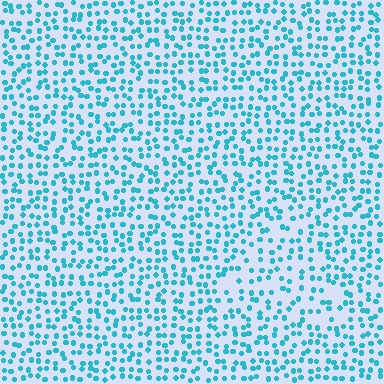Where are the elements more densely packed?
The elements are more densely packed outside the triangle boundary.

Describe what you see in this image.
The image contains small cyan elements arranged at two different densities. A triangle-shaped region is visible where the elements are less densely packed than the surrounding area.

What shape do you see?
I see a triangle.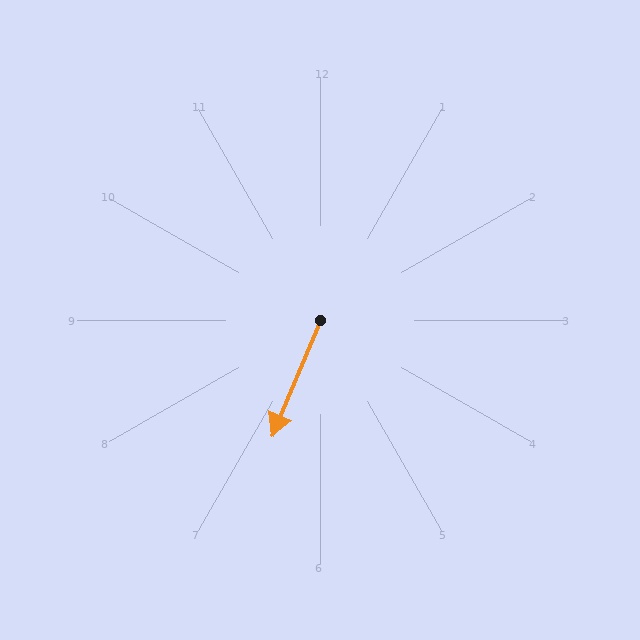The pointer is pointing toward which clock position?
Roughly 7 o'clock.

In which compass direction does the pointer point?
Southwest.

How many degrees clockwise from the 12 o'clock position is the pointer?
Approximately 203 degrees.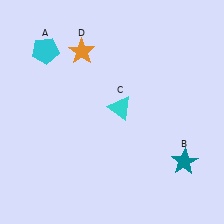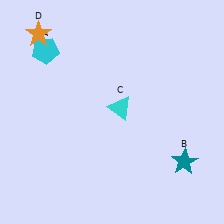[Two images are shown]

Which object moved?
The orange star (D) moved left.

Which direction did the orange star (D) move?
The orange star (D) moved left.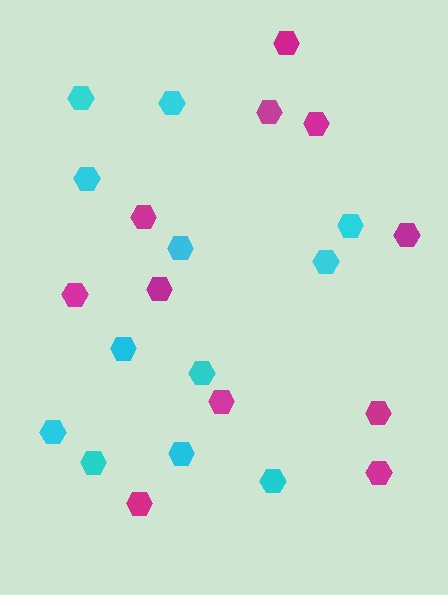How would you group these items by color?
There are 2 groups: one group of cyan hexagons (12) and one group of magenta hexagons (11).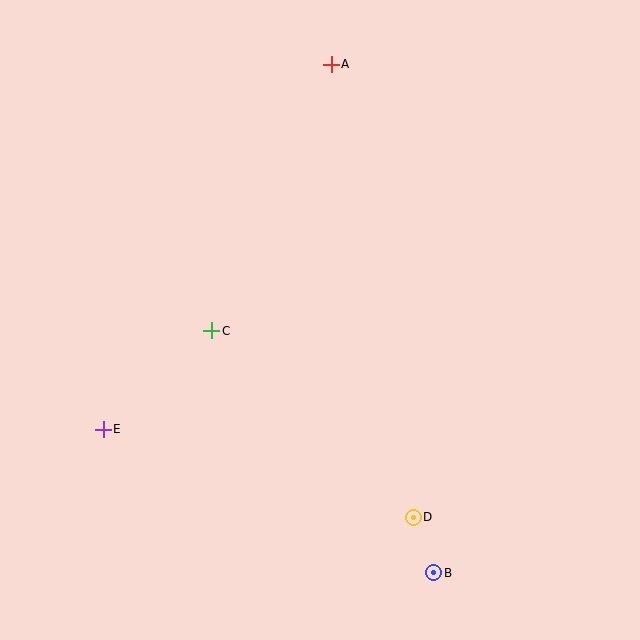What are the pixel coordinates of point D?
Point D is at (413, 517).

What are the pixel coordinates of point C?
Point C is at (212, 331).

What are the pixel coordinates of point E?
Point E is at (103, 429).